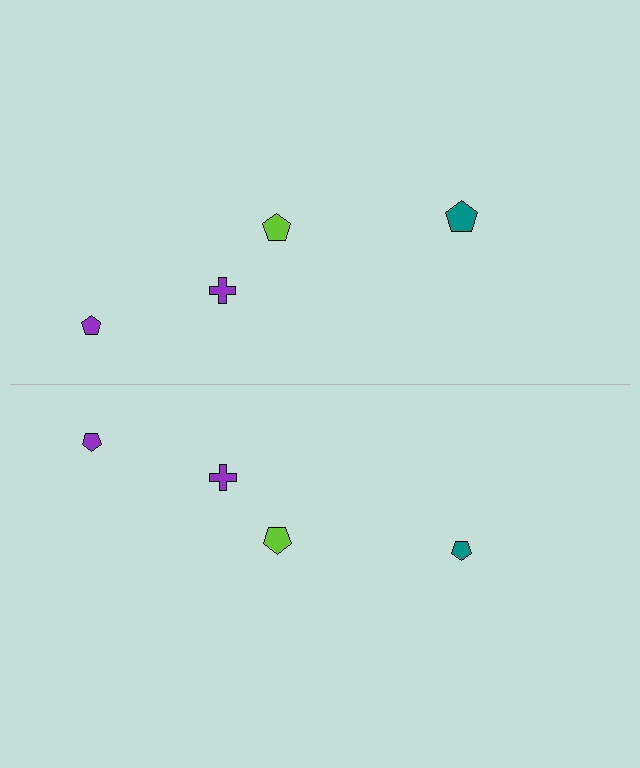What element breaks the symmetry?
The teal pentagon on the bottom side has a different size than its mirror counterpart.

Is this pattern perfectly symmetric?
No, the pattern is not perfectly symmetric. The teal pentagon on the bottom side has a different size than its mirror counterpart.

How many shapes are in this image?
There are 8 shapes in this image.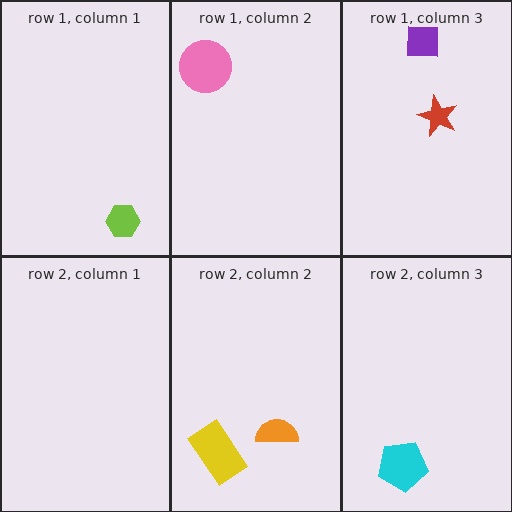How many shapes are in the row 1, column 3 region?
2.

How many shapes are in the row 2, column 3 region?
1.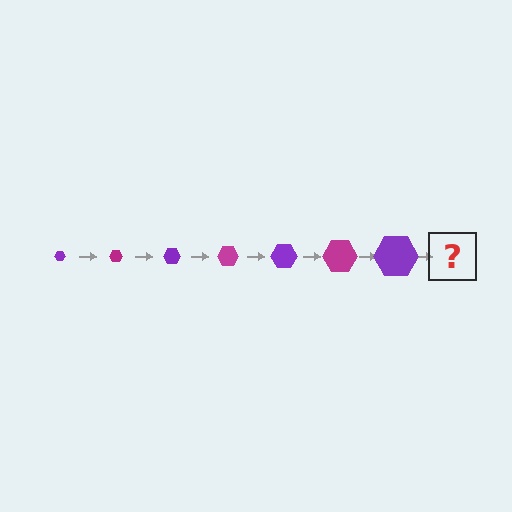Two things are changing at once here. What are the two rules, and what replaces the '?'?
The two rules are that the hexagon grows larger each step and the color cycles through purple and magenta. The '?' should be a magenta hexagon, larger than the previous one.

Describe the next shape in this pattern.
It should be a magenta hexagon, larger than the previous one.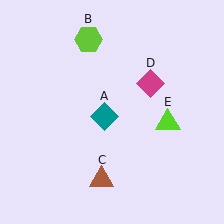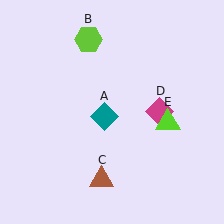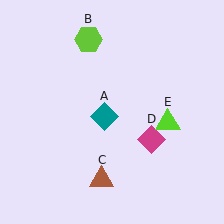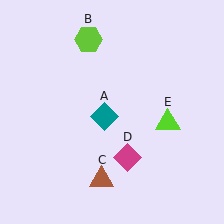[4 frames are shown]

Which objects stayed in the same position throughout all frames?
Teal diamond (object A) and lime hexagon (object B) and brown triangle (object C) and lime triangle (object E) remained stationary.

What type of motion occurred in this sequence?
The magenta diamond (object D) rotated clockwise around the center of the scene.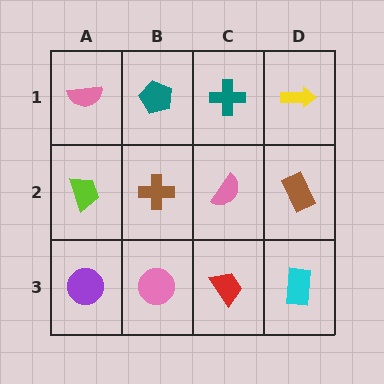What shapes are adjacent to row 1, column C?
A pink semicircle (row 2, column C), a teal pentagon (row 1, column B), a yellow arrow (row 1, column D).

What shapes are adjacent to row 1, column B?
A brown cross (row 2, column B), a pink semicircle (row 1, column A), a teal cross (row 1, column C).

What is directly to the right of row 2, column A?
A brown cross.